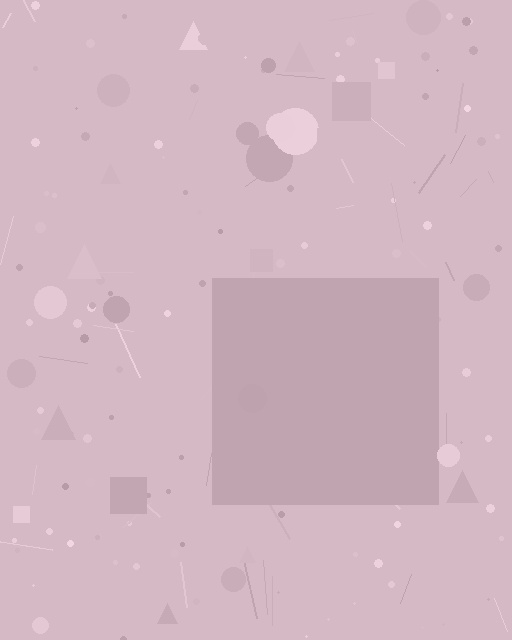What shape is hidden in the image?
A square is hidden in the image.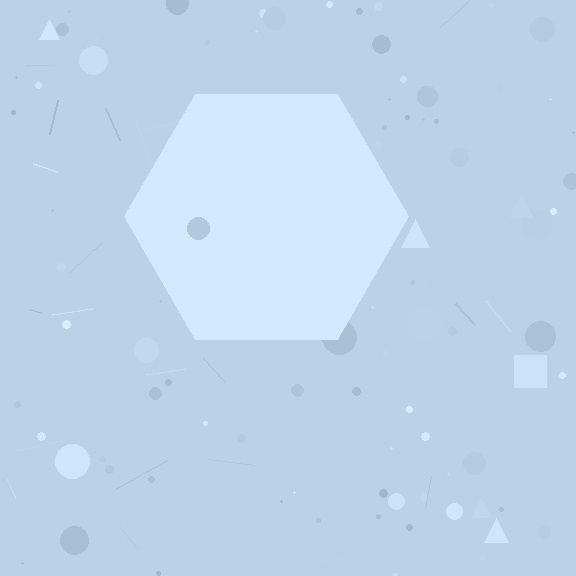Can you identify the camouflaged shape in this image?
The camouflaged shape is a hexagon.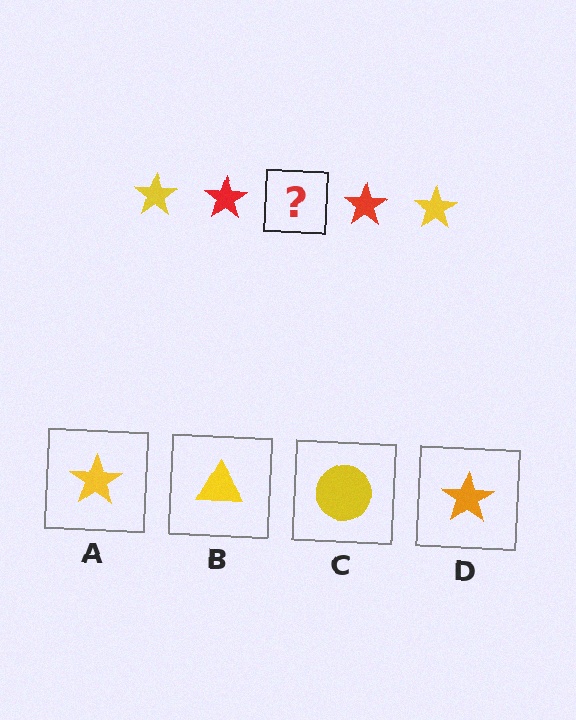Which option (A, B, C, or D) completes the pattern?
A.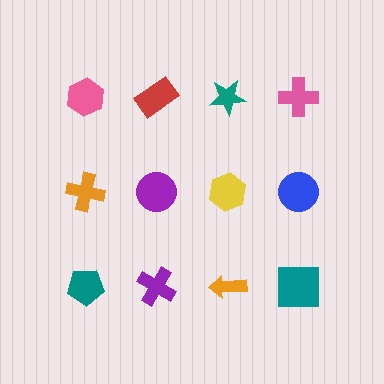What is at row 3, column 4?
A teal square.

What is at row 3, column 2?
A purple cross.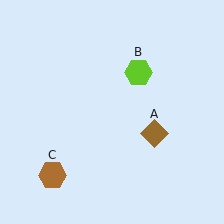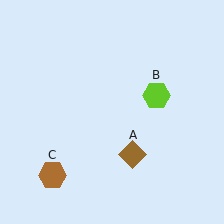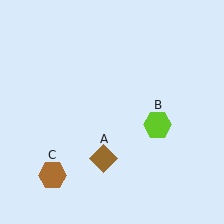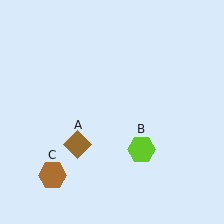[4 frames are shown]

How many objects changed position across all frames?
2 objects changed position: brown diamond (object A), lime hexagon (object B).